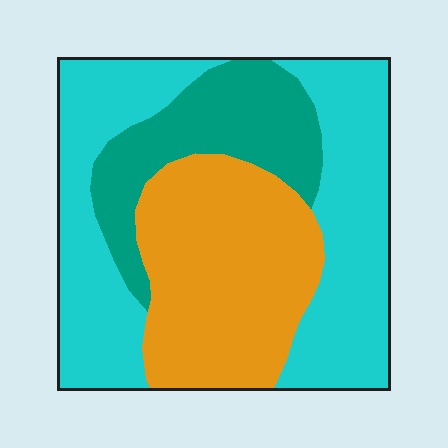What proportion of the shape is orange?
Orange takes up about one third (1/3) of the shape.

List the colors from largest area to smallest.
From largest to smallest: cyan, orange, teal.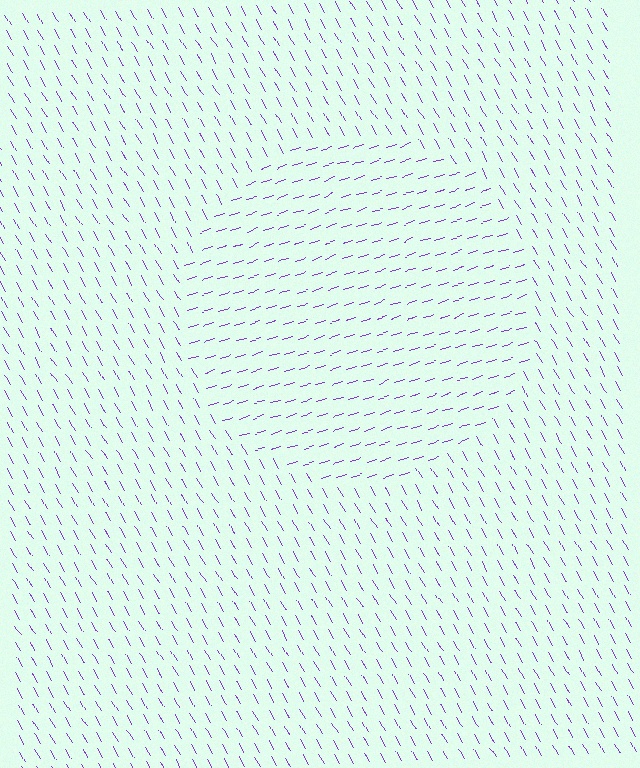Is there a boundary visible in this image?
Yes, there is a texture boundary formed by a change in line orientation.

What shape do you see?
I see a circle.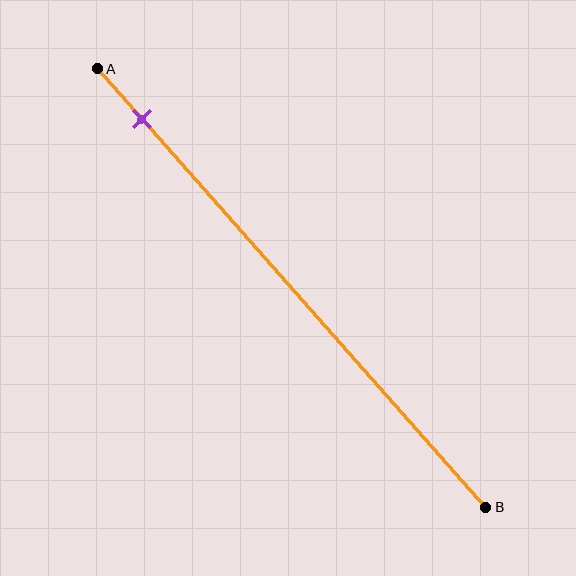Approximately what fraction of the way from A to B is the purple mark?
The purple mark is approximately 10% of the way from A to B.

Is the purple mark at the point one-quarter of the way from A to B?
No, the mark is at about 10% from A, not at the 25% one-quarter point.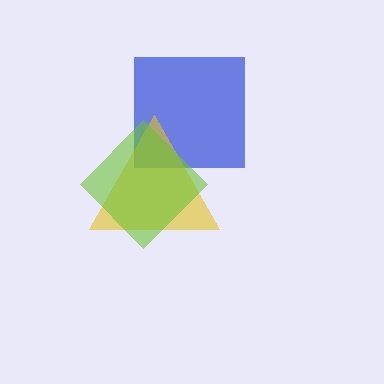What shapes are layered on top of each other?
The layered shapes are: a blue square, a yellow triangle, a lime diamond.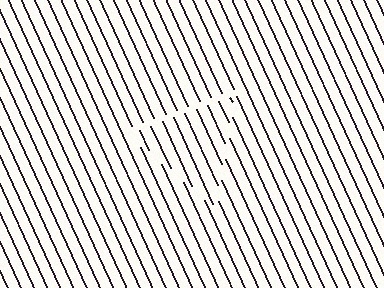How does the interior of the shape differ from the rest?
The interior of the shape contains the same grating, shifted by half a period — the contour is defined by the phase discontinuity where line-ends from the inner and outer gratings abut.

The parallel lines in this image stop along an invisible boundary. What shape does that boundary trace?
An illusory triangle. The interior of the shape contains the same grating, shifted by half a period — the contour is defined by the phase discontinuity where line-ends from the inner and outer gratings abut.